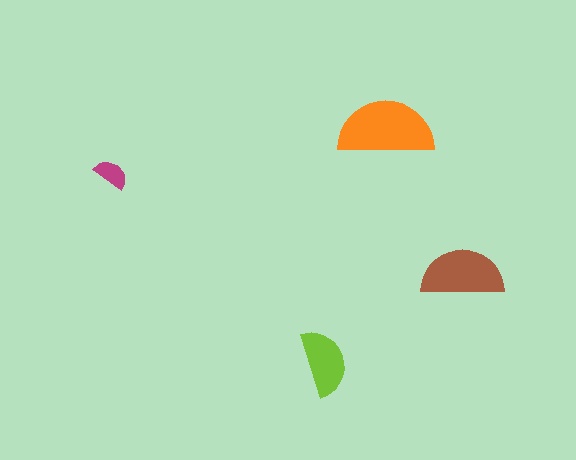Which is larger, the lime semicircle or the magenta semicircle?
The lime one.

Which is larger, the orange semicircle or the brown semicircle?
The orange one.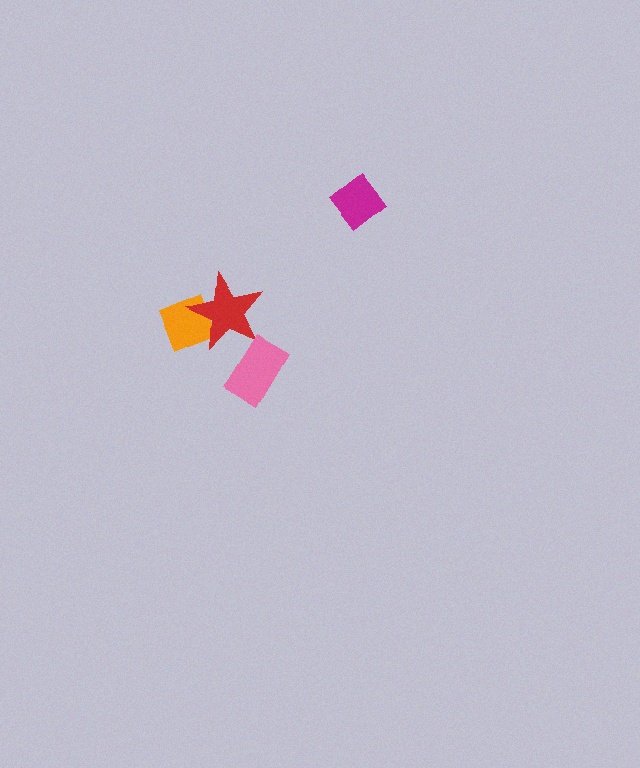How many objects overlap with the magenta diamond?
0 objects overlap with the magenta diamond.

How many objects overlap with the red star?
1 object overlaps with the red star.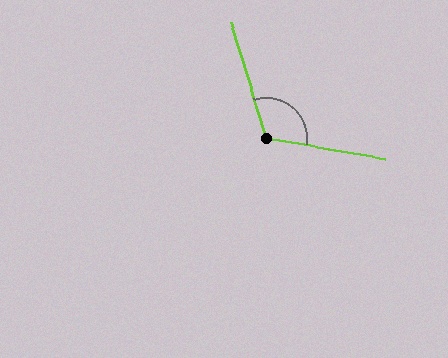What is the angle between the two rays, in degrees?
Approximately 117 degrees.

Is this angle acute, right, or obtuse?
It is obtuse.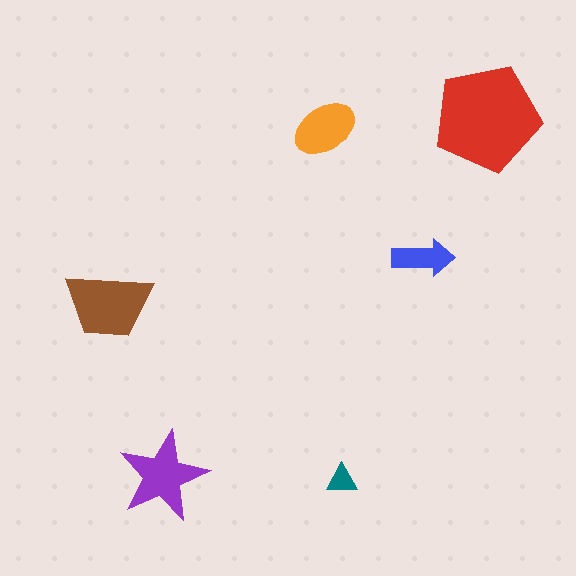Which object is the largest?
The red pentagon.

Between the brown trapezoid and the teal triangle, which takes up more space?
The brown trapezoid.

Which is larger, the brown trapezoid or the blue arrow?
The brown trapezoid.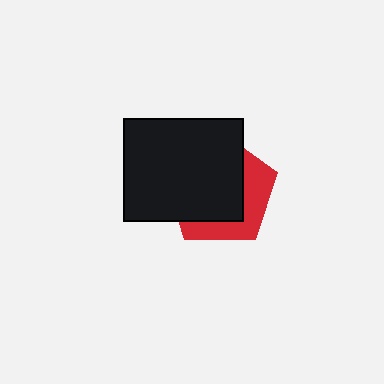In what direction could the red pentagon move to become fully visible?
The red pentagon could move toward the lower-right. That would shift it out from behind the black rectangle entirely.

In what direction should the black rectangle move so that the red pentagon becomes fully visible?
The black rectangle should move toward the upper-left. That is the shortest direction to clear the overlap and leave the red pentagon fully visible.